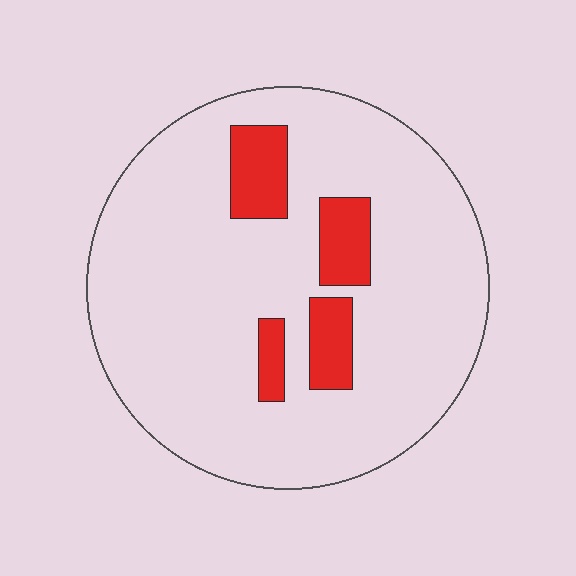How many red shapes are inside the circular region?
4.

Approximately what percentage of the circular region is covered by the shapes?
Approximately 15%.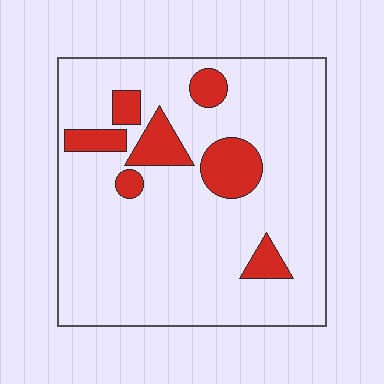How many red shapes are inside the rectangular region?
7.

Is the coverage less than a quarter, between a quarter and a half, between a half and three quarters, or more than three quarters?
Less than a quarter.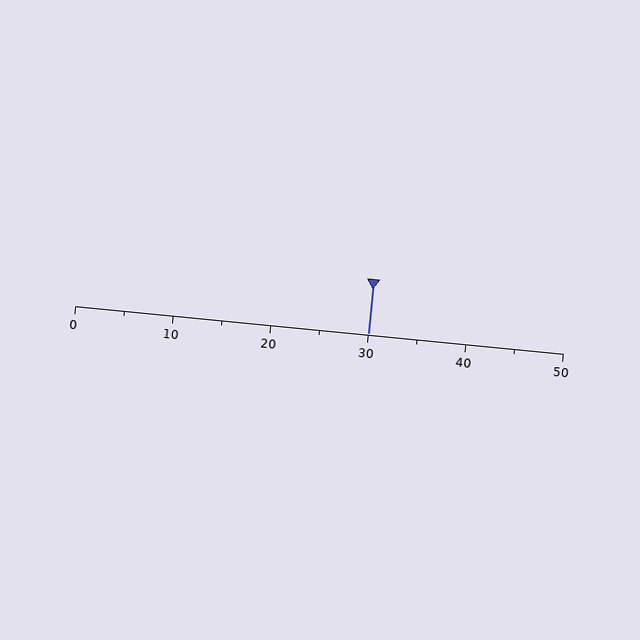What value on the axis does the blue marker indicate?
The marker indicates approximately 30.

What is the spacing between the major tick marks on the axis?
The major ticks are spaced 10 apart.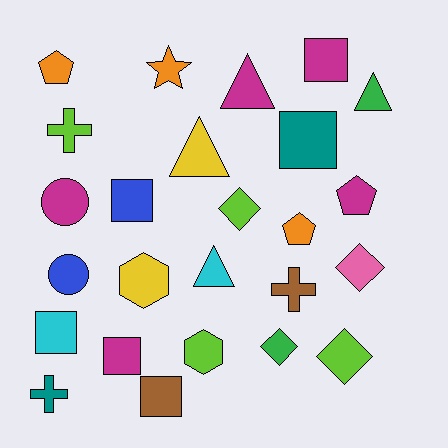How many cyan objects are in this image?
There are 2 cyan objects.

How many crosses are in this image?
There are 3 crosses.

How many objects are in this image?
There are 25 objects.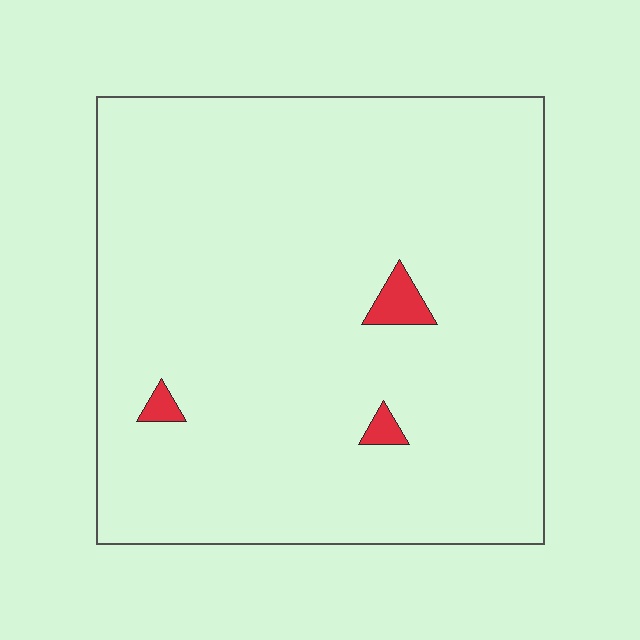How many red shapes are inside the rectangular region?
3.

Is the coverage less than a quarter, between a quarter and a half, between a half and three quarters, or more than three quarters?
Less than a quarter.